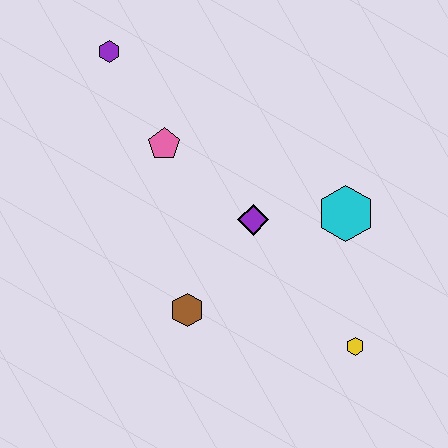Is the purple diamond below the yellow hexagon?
No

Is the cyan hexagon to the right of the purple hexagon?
Yes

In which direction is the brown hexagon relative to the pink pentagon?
The brown hexagon is below the pink pentagon.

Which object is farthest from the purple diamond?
The purple hexagon is farthest from the purple diamond.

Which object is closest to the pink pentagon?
The purple hexagon is closest to the pink pentagon.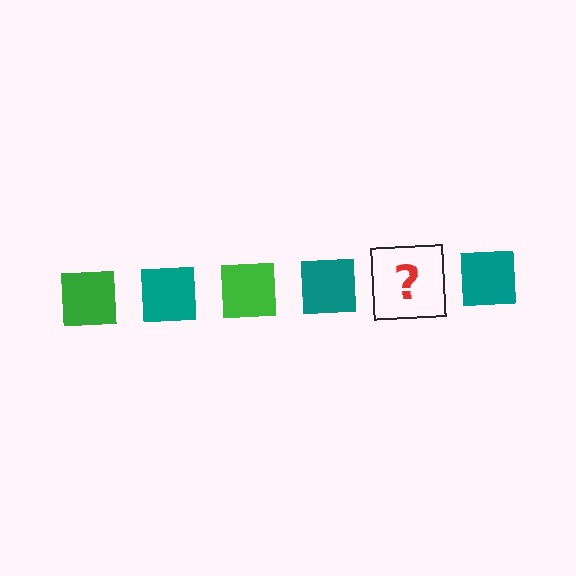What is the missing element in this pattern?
The missing element is a green square.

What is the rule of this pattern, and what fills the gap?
The rule is that the pattern cycles through green, teal squares. The gap should be filled with a green square.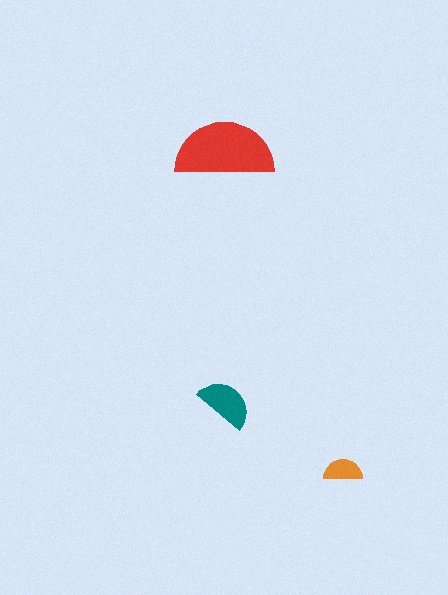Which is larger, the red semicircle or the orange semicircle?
The red one.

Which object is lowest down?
The orange semicircle is bottommost.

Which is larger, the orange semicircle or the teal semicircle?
The teal one.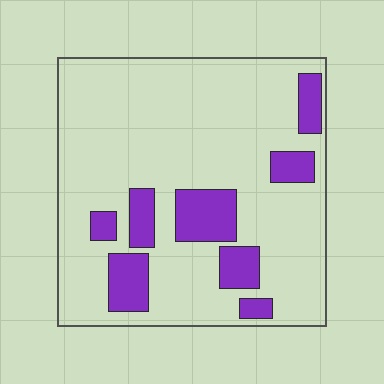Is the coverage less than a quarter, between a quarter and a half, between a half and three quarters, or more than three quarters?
Less than a quarter.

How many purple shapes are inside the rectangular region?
8.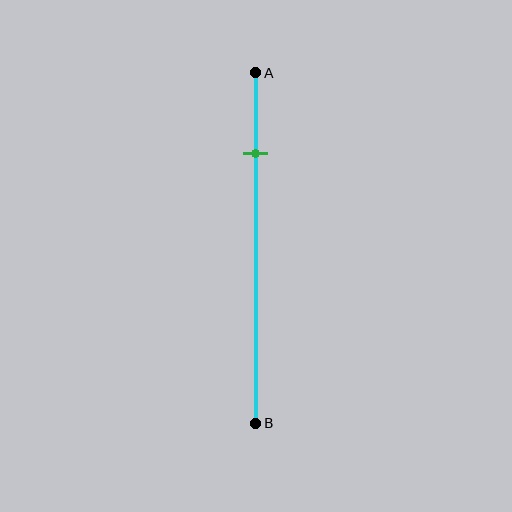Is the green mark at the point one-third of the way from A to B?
No, the mark is at about 25% from A, not at the 33% one-third point.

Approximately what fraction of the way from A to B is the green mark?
The green mark is approximately 25% of the way from A to B.